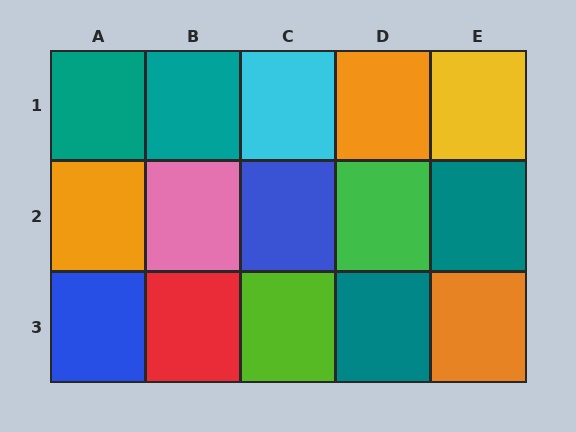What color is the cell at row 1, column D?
Orange.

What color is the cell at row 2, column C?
Blue.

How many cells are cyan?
1 cell is cyan.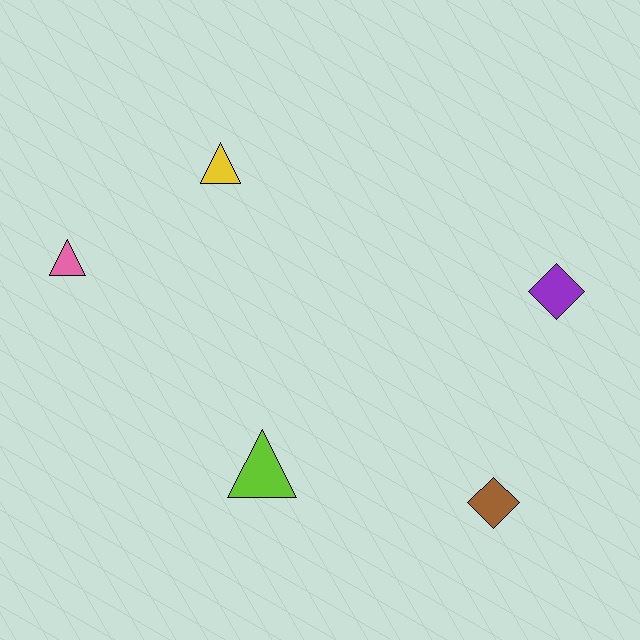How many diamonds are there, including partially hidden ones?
There are 2 diamonds.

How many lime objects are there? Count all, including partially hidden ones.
There is 1 lime object.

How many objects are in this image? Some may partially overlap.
There are 5 objects.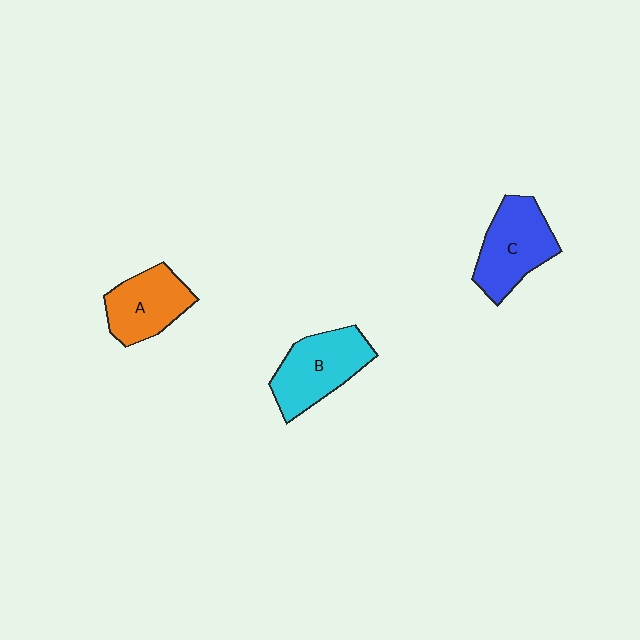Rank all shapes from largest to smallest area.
From largest to smallest: B (cyan), C (blue), A (orange).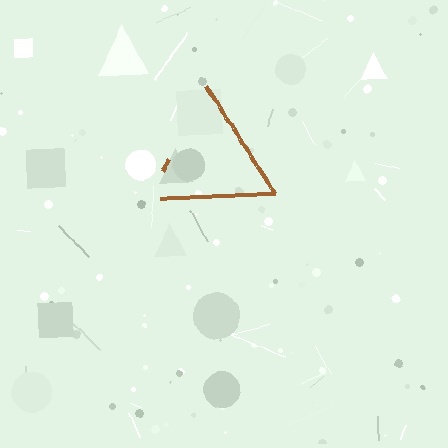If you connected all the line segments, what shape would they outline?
They would outline a triangle.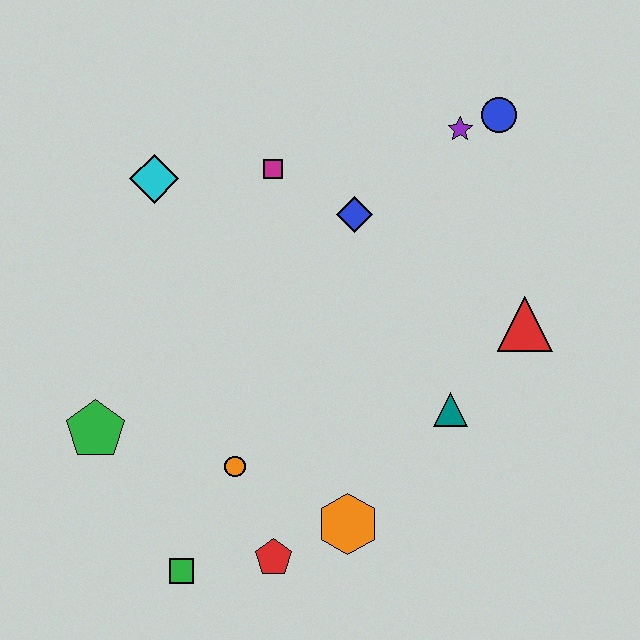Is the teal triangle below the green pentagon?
No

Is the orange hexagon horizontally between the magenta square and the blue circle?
Yes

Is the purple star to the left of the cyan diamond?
No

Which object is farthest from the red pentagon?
The blue circle is farthest from the red pentagon.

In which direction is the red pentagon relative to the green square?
The red pentagon is to the right of the green square.